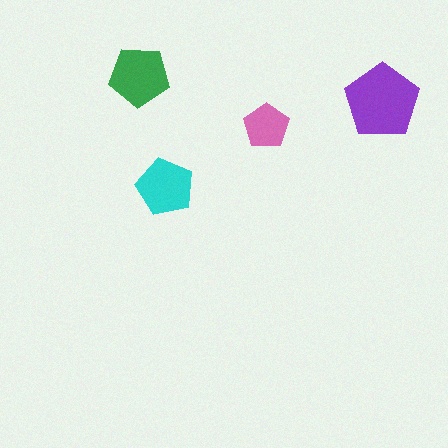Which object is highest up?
The green pentagon is topmost.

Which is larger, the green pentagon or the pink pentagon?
The green one.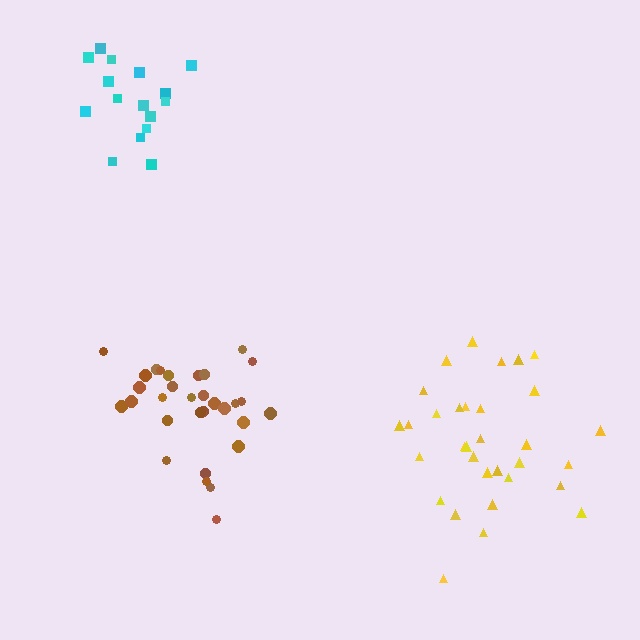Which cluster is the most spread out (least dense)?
Yellow.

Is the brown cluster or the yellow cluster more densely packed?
Brown.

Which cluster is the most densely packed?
Brown.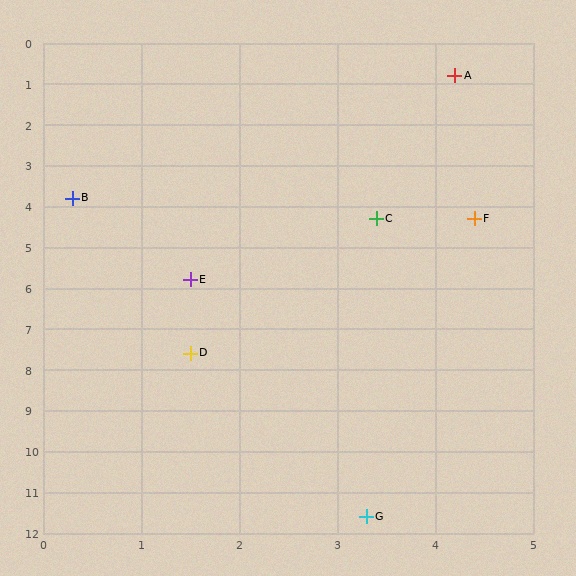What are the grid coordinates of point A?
Point A is at approximately (4.2, 0.8).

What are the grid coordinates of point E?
Point E is at approximately (1.5, 5.8).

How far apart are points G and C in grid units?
Points G and C are about 7.3 grid units apart.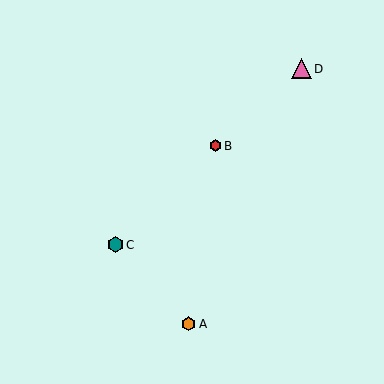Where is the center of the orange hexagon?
The center of the orange hexagon is at (189, 324).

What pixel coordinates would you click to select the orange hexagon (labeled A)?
Click at (189, 324) to select the orange hexagon A.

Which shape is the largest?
The pink triangle (labeled D) is the largest.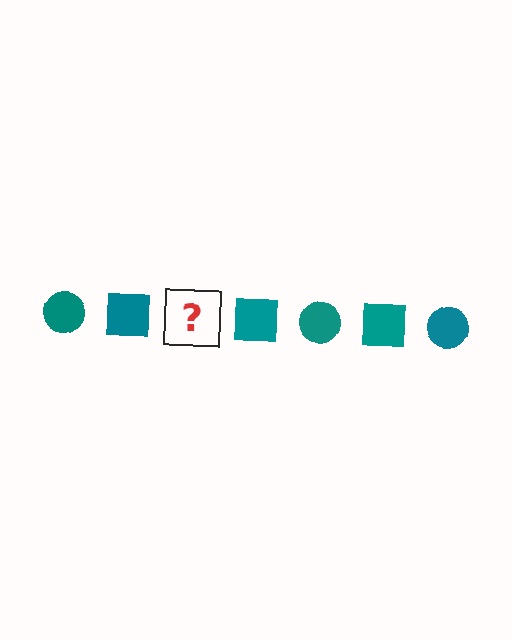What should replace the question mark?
The question mark should be replaced with a teal circle.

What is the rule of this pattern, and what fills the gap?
The rule is that the pattern cycles through circle, square shapes in teal. The gap should be filled with a teal circle.